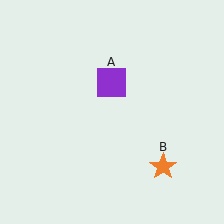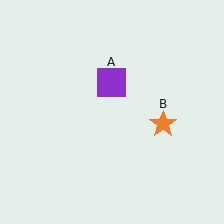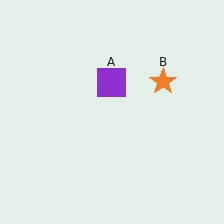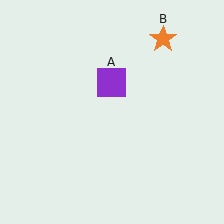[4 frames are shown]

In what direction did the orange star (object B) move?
The orange star (object B) moved up.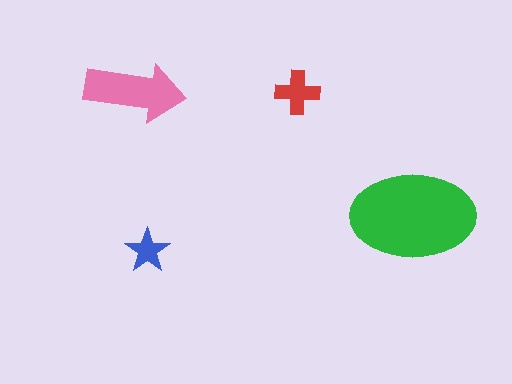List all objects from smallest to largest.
The blue star, the red cross, the pink arrow, the green ellipse.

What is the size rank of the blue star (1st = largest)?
4th.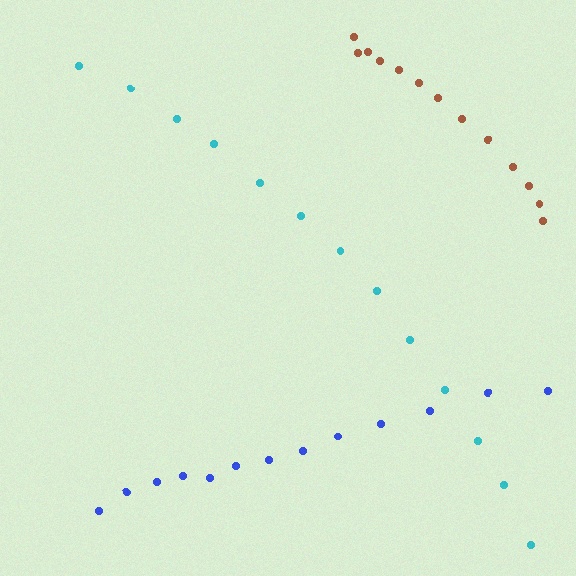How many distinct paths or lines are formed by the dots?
There are 3 distinct paths.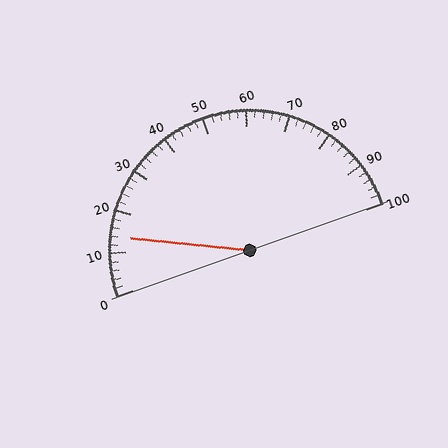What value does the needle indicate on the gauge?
The needle indicates approximately 14.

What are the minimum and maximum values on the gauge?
The gauge ranges from 0 to 100.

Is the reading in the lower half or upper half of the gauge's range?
The reading is in the lower half of the range (0 to 100).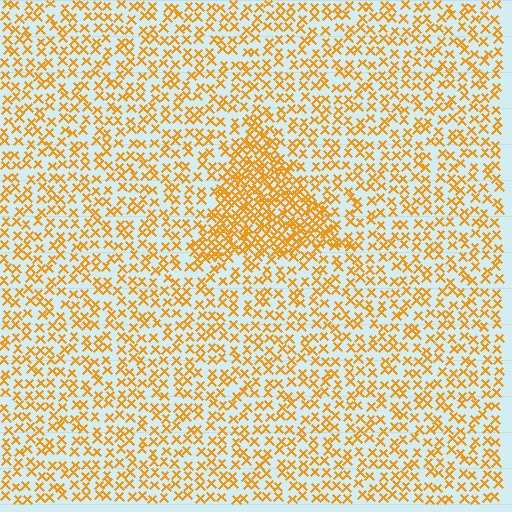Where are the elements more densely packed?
The elements are more densely packed inside the triangle boundary.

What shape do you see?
I see a triangle.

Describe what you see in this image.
The image contains small orange elements arranged at two different densities. A triangle-shaped region is visible where the elements are more densely packed than the surrounding area.